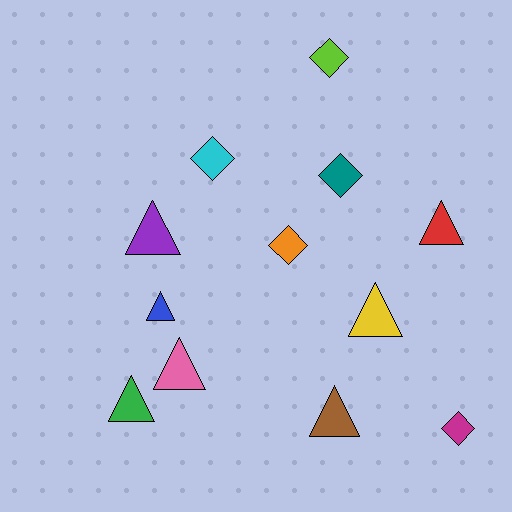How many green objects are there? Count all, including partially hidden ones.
There is 1 green object.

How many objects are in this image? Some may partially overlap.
There are 12 objects.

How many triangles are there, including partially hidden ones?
There are 7 triangles.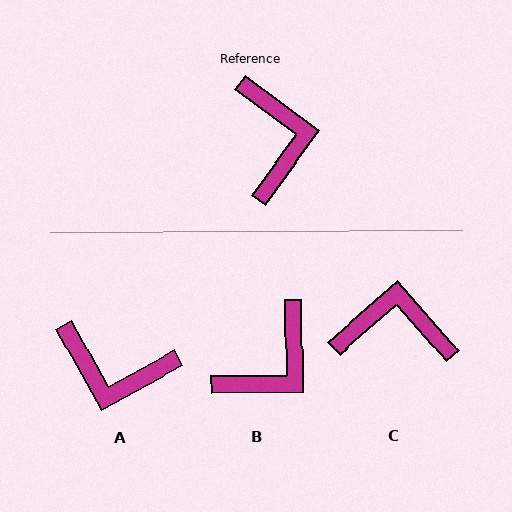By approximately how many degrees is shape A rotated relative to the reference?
Approximately 115 degrees clockwise.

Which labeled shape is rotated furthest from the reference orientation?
A, about 115 degrees away.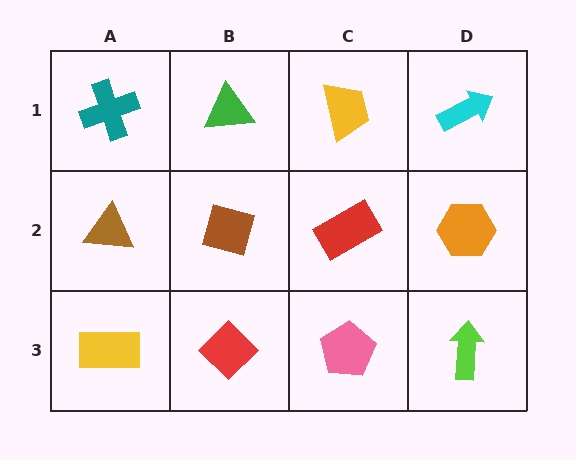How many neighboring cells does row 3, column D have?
2.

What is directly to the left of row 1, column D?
A yellow trapezoid.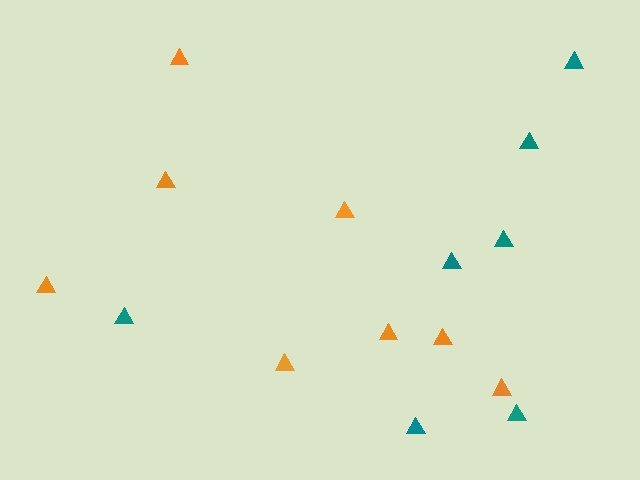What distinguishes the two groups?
There are 2 groups: one group of teal triangles (7) and one group of orange triangles (8).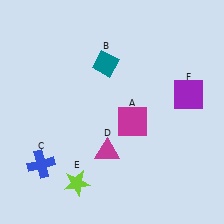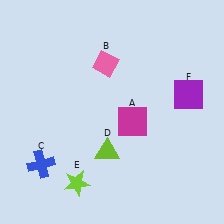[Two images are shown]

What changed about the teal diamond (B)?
In Image 1, B is teal. In Image 2, it changed to pink.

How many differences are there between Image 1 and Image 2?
There are 2 differences between the two images.